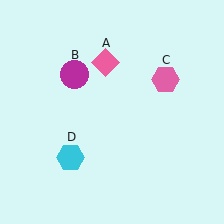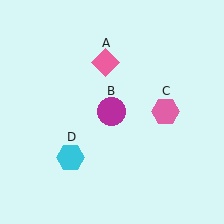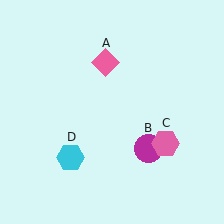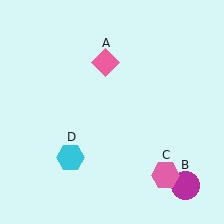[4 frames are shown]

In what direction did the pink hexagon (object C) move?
The pink hexagon (object C) moved down.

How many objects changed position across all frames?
2 objects changed position: magenta circle (object B), pink hexagon (object C).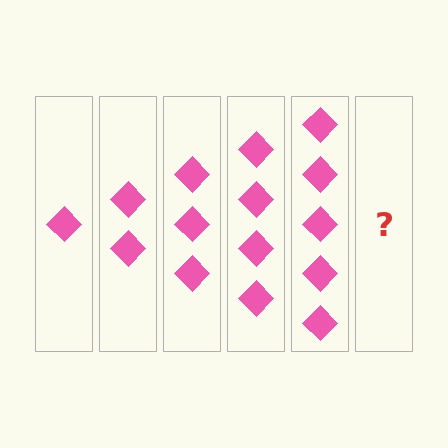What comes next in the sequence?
The next element should be 6 diamonds.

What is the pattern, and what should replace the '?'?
The pattern is that each step adds one more diamond. The '?' should be 6 diamonds.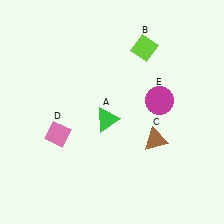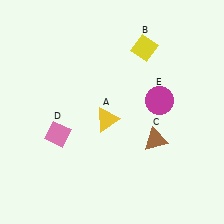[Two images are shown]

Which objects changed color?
A changed from green to yellow. B changed from lime to yellow.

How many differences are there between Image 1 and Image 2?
There are 2 differences between the two images.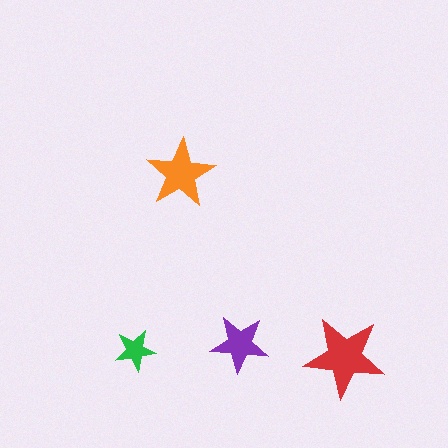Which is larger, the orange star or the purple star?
The orange one.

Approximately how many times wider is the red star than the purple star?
About 1.5 times wider.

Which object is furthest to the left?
The green star is leftmost.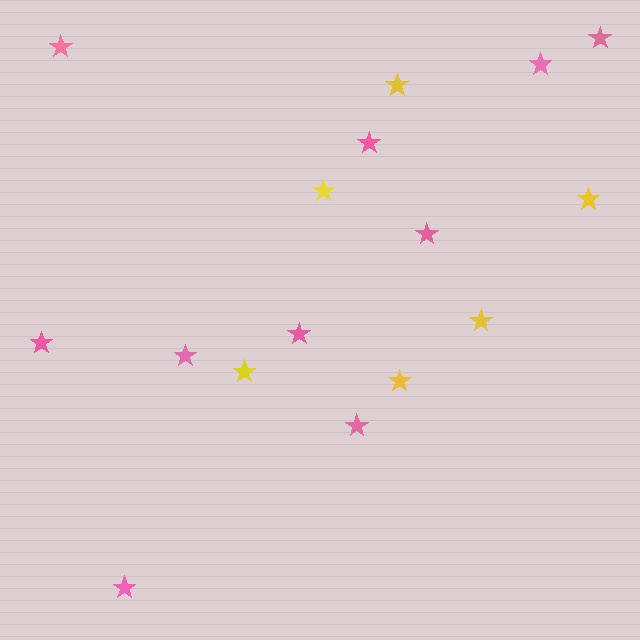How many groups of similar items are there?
There are 2 groups: one group of yellow stars (6) and one group of pink stars (10).